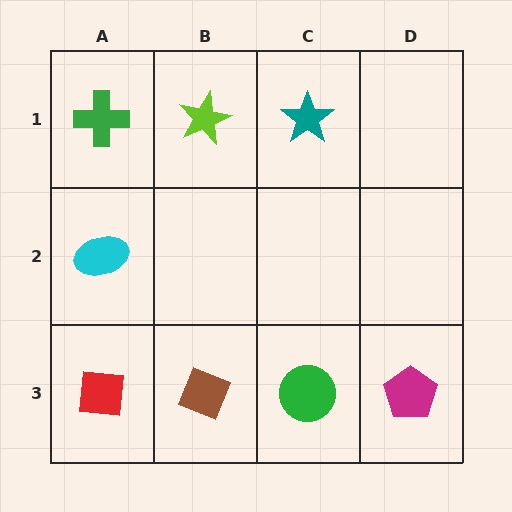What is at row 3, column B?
A brown diamond.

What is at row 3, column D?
A magenta pentagon.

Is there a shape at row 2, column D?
No, that cell is empty.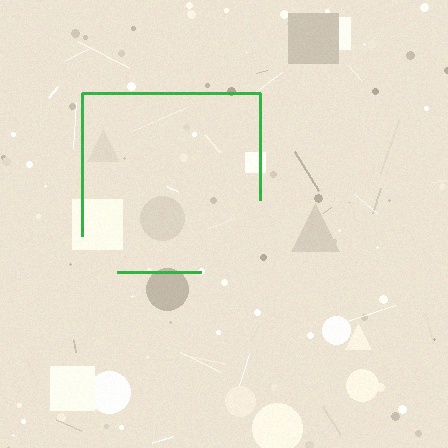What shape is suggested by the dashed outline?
The dashed outline suggests a square.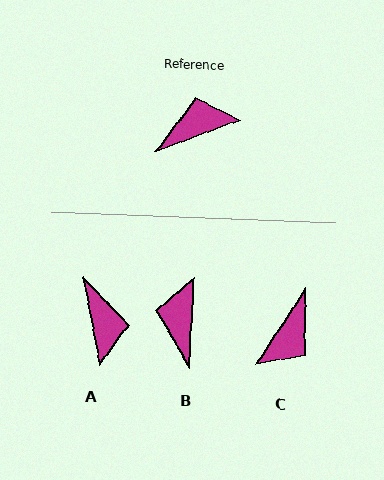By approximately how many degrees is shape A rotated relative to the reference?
Approximately 100 degrees clockwise.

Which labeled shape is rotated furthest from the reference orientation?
C, about 144 degrees away.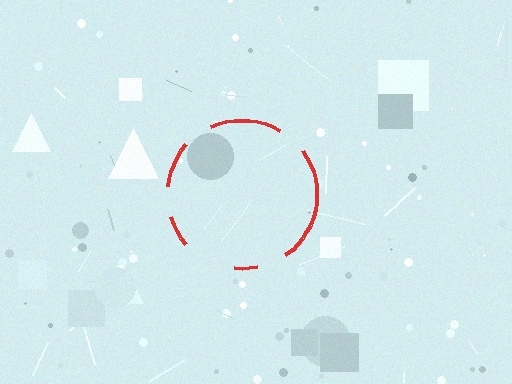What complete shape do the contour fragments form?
The contour fragments form a circle.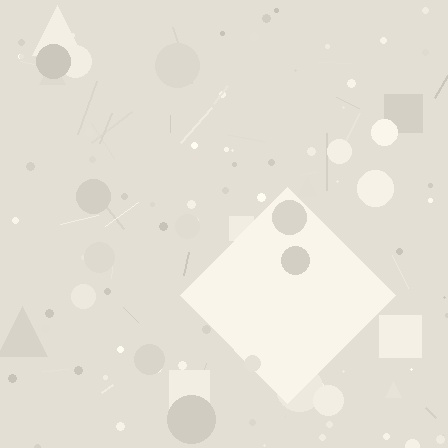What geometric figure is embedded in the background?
A diamond is embedded in the background.